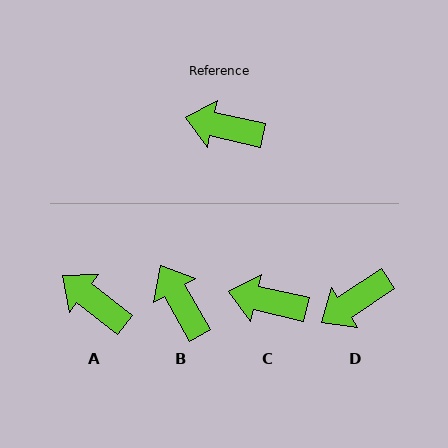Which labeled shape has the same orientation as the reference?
C.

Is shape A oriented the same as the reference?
No, it is off by about 25 degrees.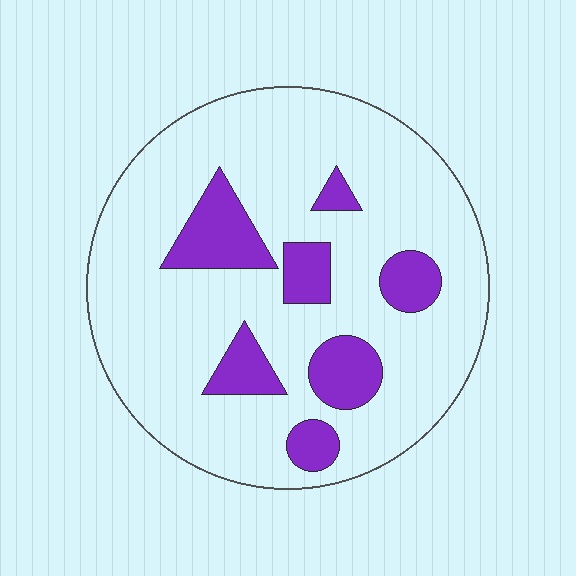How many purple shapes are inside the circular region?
7.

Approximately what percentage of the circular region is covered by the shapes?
Approximately 20%.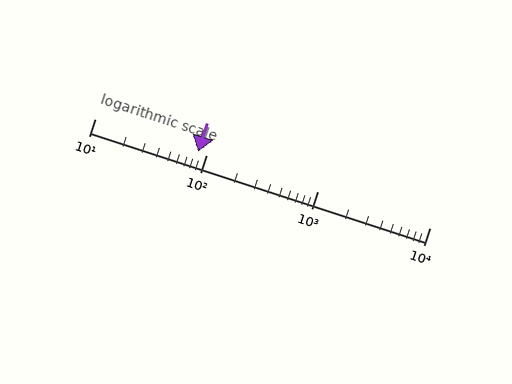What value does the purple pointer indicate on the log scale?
The pointer indicates approximately 84.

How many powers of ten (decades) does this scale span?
The scale spans 3 decades, from 10 to 10000.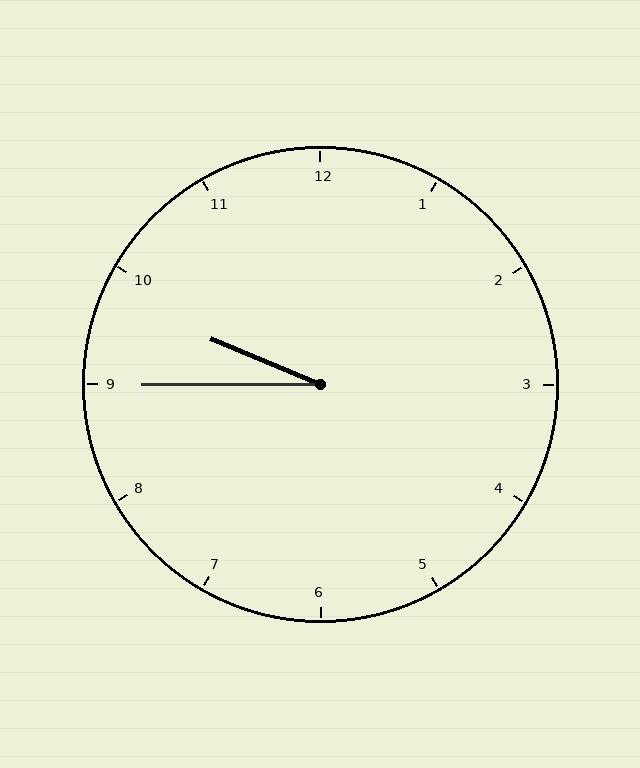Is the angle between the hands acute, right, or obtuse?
It is acute.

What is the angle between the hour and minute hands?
Approximately 22 degrees.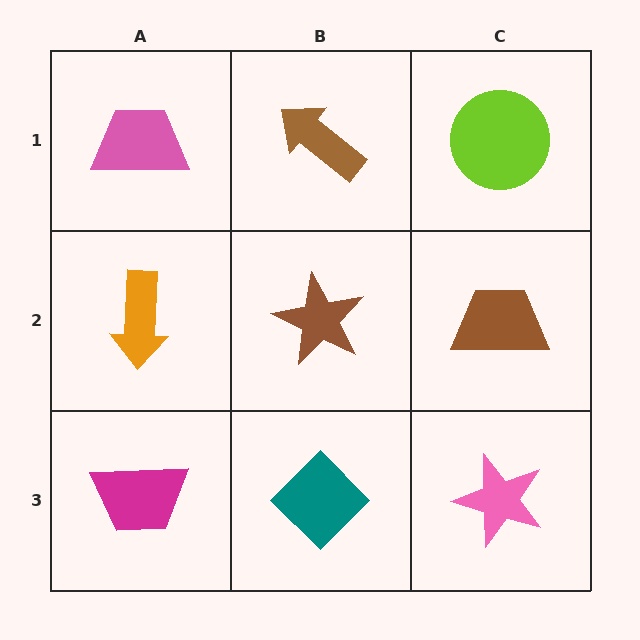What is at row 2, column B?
A brown star.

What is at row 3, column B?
A teal diamond.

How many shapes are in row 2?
3 shapes.